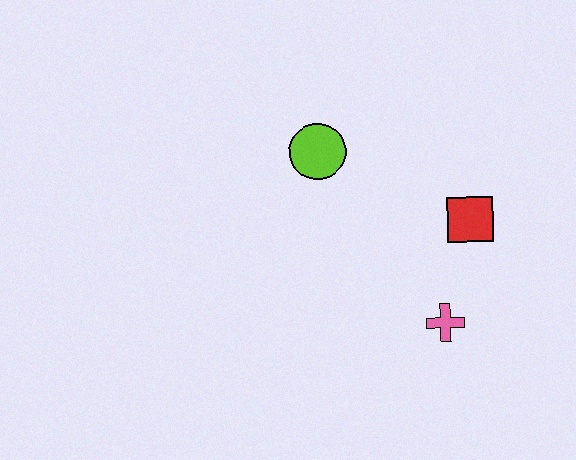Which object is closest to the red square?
The pink cross is closest to the red square.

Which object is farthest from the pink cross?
The lime circle is farthest from the pink cross.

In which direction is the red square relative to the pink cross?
The red square is above the pink cross.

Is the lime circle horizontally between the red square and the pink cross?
No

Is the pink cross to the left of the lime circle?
No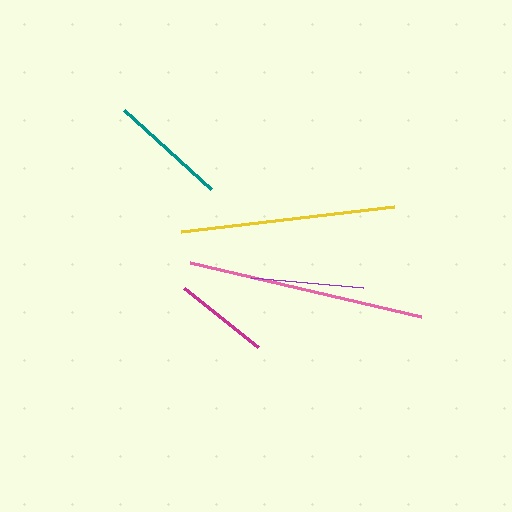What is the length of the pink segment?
The pink segment is approximately 237 pixels long.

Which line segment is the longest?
The pink line is the longest at approximately 237 pixels.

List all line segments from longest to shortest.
From longest to shortest: pink, yellow, teal, purple, magenta.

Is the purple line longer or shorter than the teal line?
The teal line is longer than the purple line.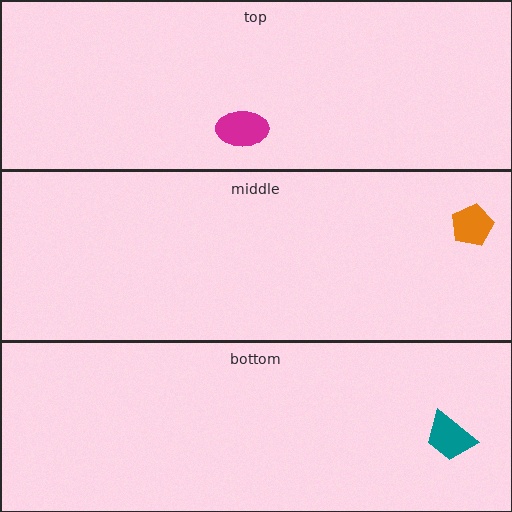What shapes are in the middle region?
The orange pentagon.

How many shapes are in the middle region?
1.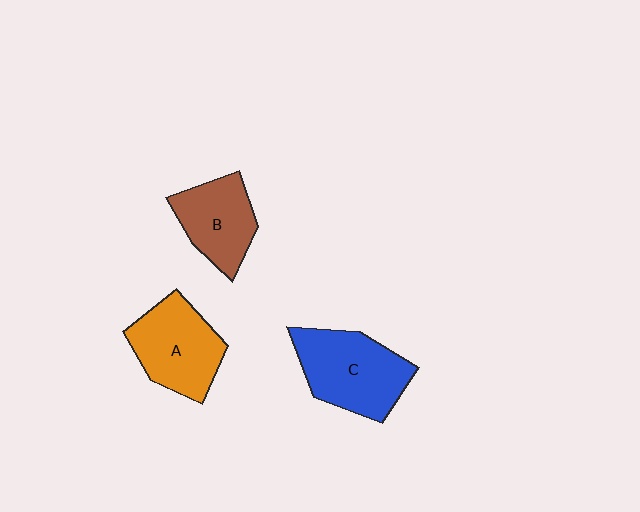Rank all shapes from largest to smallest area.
From largest to smallest: C (blue), A (orange), B (brown).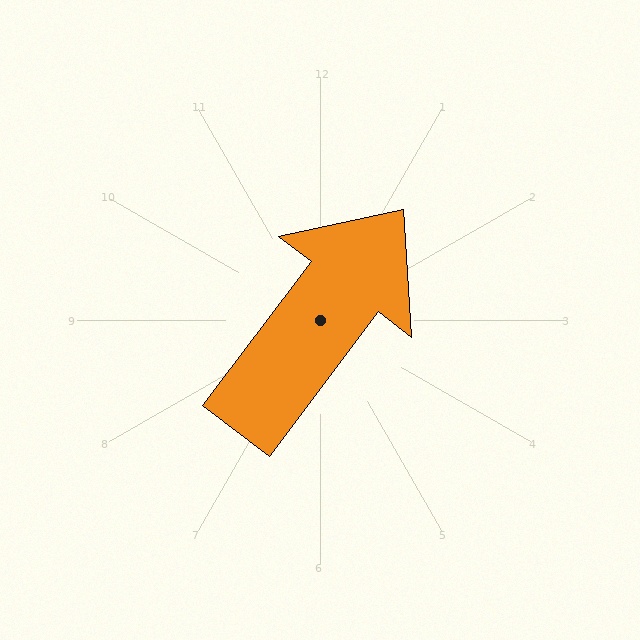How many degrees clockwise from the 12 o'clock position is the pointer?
Approximately 37 degrees.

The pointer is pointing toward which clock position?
Roughly 1 o'clock.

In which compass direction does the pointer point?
Northeast.